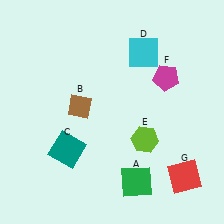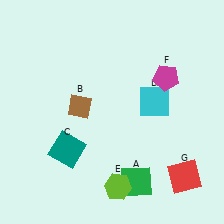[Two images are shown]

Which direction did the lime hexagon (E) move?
The lime hexagon (E) moved down.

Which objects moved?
The objects that moved are: the cyan square (D), the lime hexagon (E).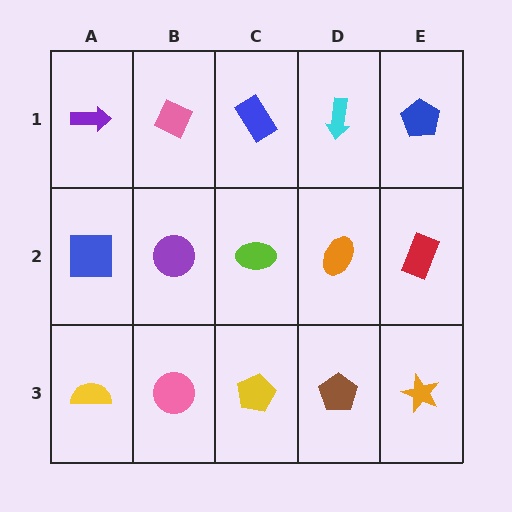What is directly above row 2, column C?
A blue rectangle.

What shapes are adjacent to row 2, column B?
A pink diamond (row 1, column B), a pink circle (row 3, column B), a blue square (row 2, column A), a lime ellipse (row 2, column C).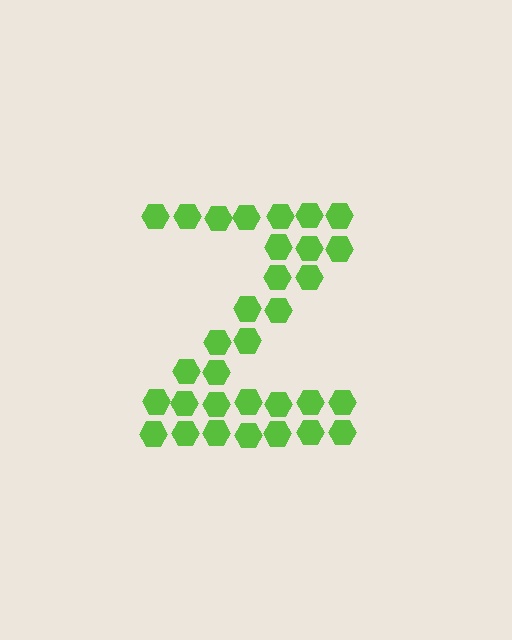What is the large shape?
The large shape is the letter Z.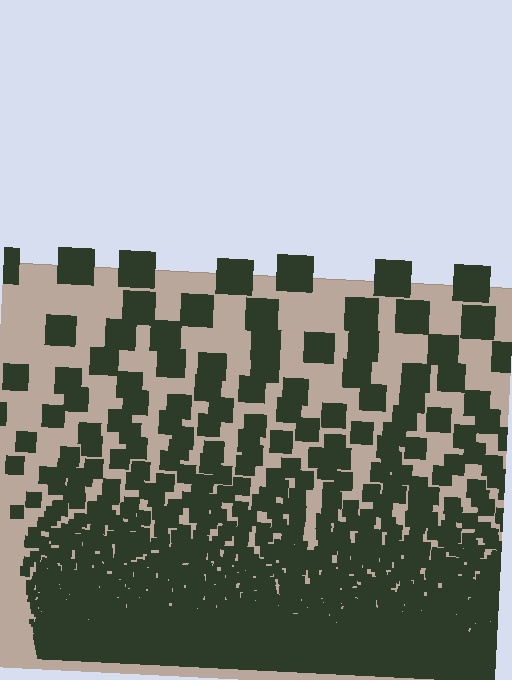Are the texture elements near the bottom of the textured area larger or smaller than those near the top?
Smaller. The gradient is inverted — elements near the bottom are smaller and denser.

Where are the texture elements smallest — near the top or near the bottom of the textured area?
Near the bottom.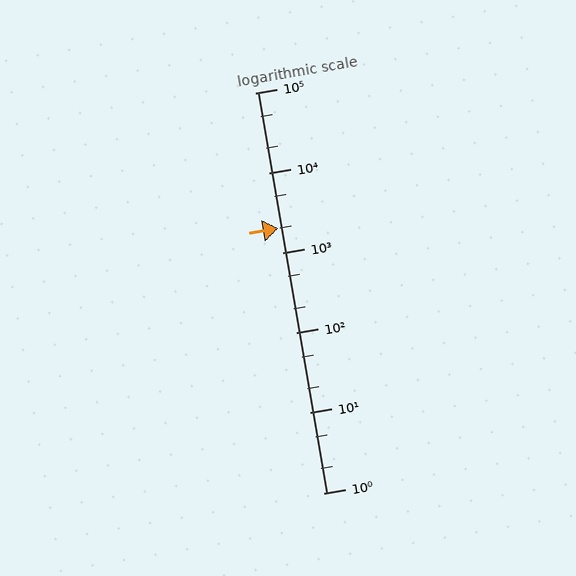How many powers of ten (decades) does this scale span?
The scale spans 5 decades, from 1 to 100000.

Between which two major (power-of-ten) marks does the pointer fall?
The pointer is between 1000 and 10000.